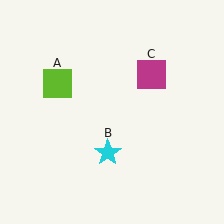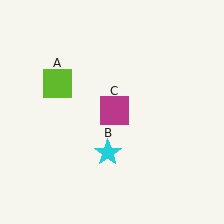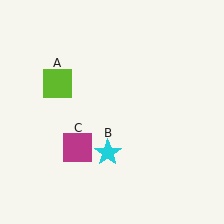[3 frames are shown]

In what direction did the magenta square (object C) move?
The magenta square (object C) moved down and to the left.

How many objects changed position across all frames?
1 object changed position: magenta square (object C).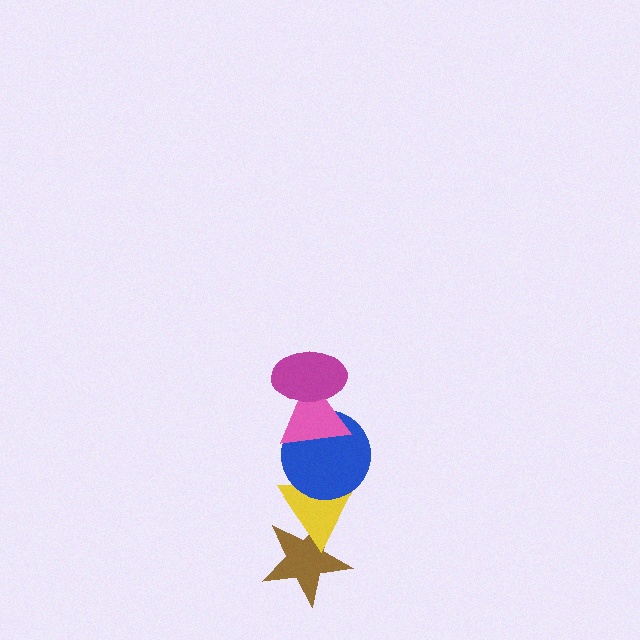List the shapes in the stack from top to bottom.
From top to bottom: the magenta ellipse, the pink triangle, the blue circle, the yellow triangle, the brown star.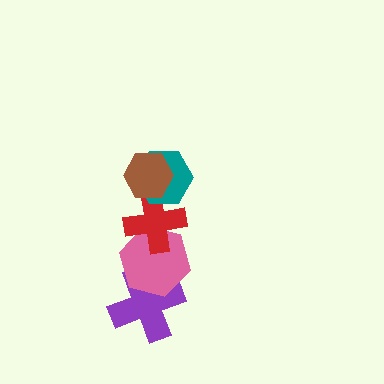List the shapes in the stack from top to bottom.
From top to bottom: the brown hexagon, the teal hexagon, the red cross, the pink hexagon, the purple cross.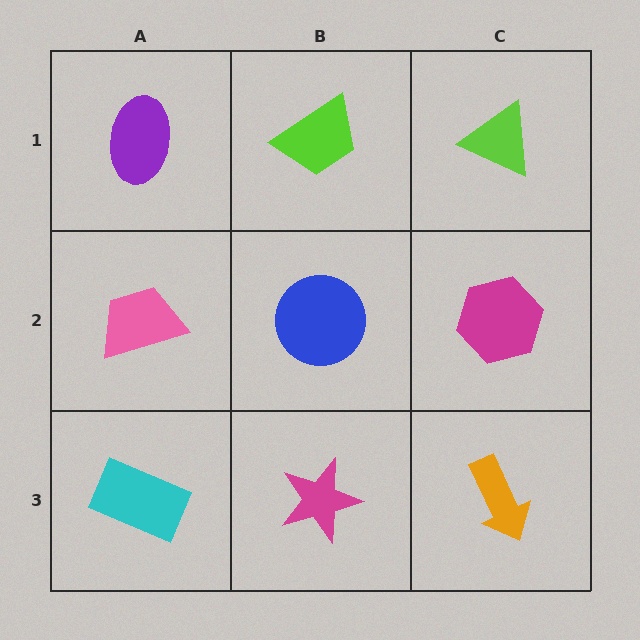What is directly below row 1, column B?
A blue circle.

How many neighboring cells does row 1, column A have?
2.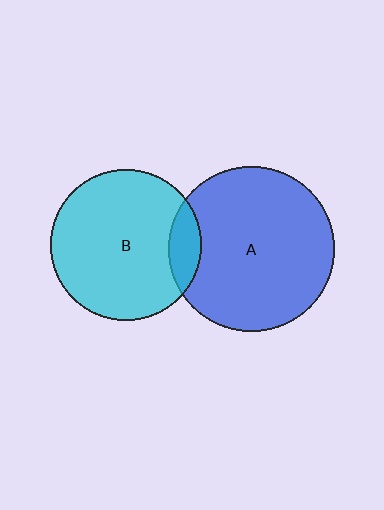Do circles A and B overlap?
Yes.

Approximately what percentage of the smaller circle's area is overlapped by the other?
Approximately 10%.